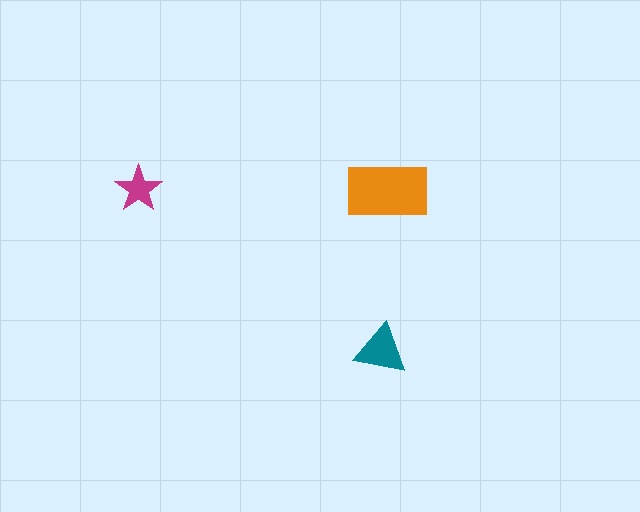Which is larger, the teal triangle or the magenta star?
The teal triangle.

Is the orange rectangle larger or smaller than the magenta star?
Larger.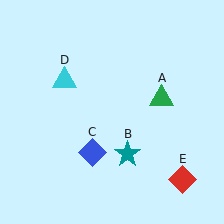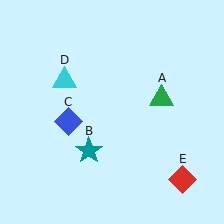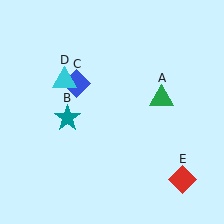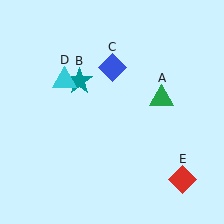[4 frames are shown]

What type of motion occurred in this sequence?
The teal star (object B), blue diamond (object C) rotated clockwise around the center of the scene.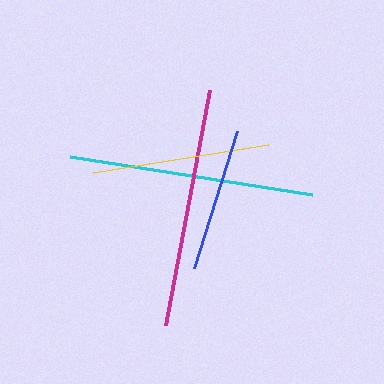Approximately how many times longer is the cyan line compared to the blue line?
The cyan line is approximately 1.7 times the length of the blue line.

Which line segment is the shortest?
The blue line is the shortest at approximately 143 pixels.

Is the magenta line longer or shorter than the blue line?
The magenta line is longer than the blue line.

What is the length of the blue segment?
The blue segment is approximately 143 pixels long.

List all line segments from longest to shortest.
From longest to shortest: cyan, magenta, yellow, blue.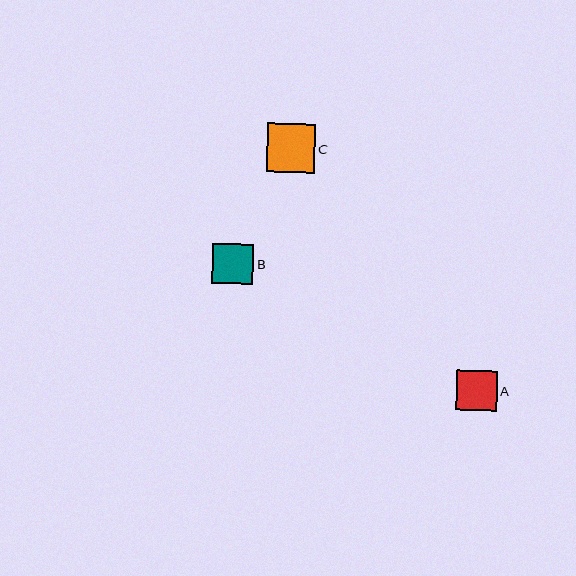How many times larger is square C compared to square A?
Square C is approximately 1.2 times the size of square A.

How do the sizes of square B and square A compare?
Square B and square A are approximately the same size.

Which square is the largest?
Square C is the largest with a size of approximately 48 pixels.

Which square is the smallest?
Square A is the smallest with a size of approximately 40 pixels.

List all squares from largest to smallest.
From largest to smallest: C, B, A.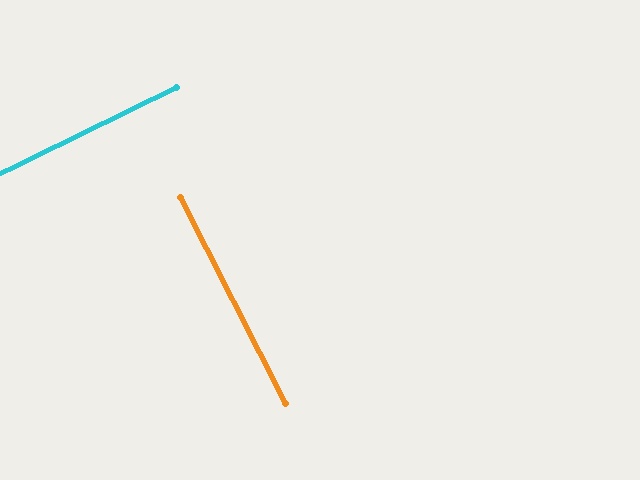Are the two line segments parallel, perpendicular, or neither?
Perpendicular — they meet at approximately 89°.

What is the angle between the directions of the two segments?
Approximately 89 degrees.